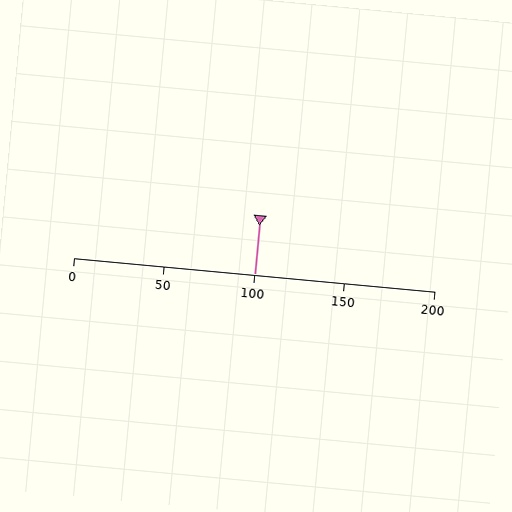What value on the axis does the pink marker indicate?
The marker indicates approximately 100.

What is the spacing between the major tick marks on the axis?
The major ticks are spaced 50 apart.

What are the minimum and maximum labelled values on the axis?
The axis runs from 0 to 200.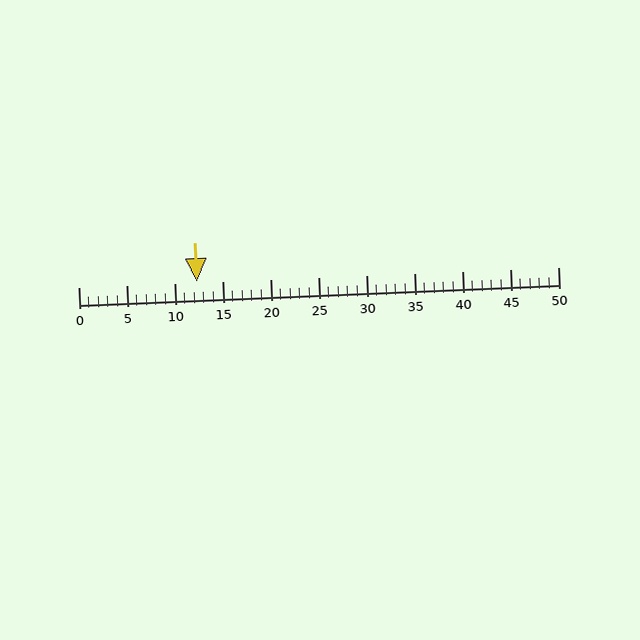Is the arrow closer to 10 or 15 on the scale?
The arrow is closer to 10.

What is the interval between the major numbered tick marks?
The major tick marks are spaced 5 units apart.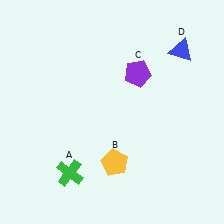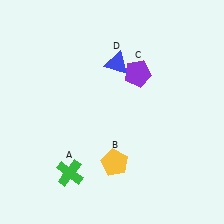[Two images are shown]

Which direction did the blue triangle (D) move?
The blue triangle (D) moved left.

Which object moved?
The blue triangle (D) moved left.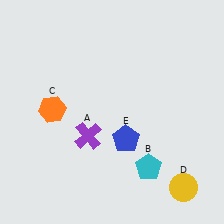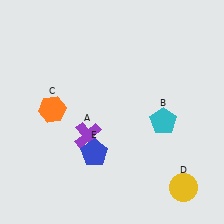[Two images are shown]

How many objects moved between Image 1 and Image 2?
2 objects moved between the two images.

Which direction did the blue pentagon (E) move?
The blue pentagon (E) moved left.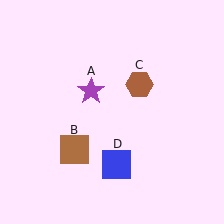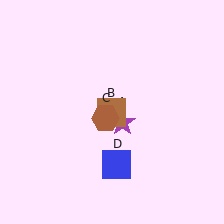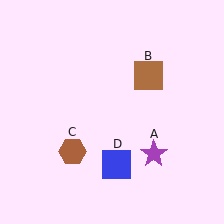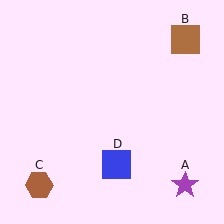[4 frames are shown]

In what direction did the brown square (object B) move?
The brown square (object B) moved up and to the right.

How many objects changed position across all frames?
3 objects changed position: purple star (object A), brown square (object B), brown hexagon (object C).